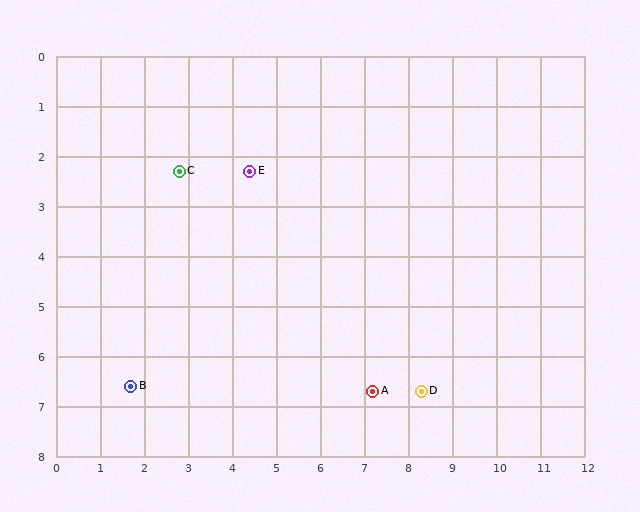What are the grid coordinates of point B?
Point B is at approximately (1.7, 6.6).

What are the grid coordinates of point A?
Point A is at approximately (7.2, 6.7).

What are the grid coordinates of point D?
Point D is at approximately (8.3, 6.7).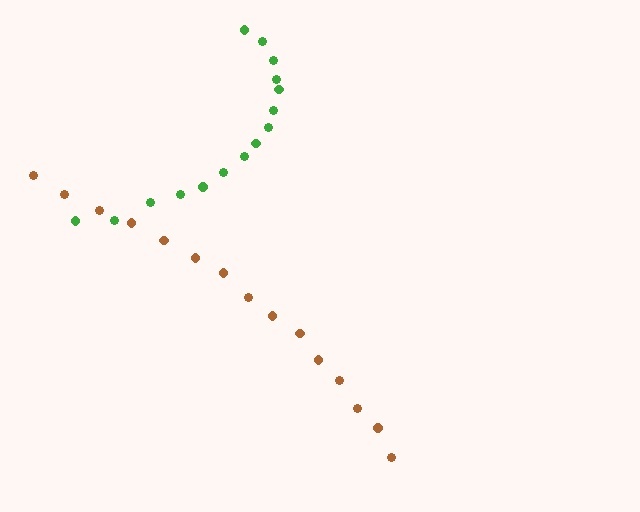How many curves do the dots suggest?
There are 2 distinct paths.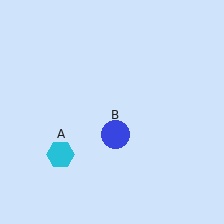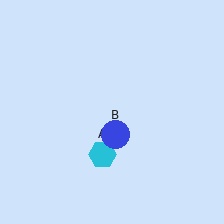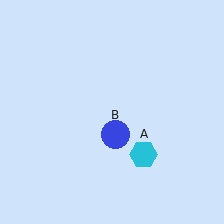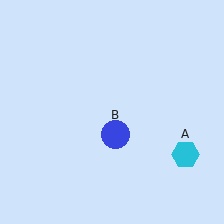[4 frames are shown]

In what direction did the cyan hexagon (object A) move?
The cyan hexagon (object A) moved right.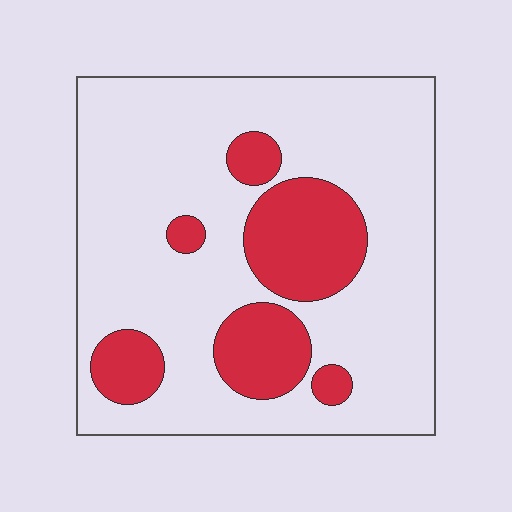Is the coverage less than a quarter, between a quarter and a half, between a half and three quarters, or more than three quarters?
Less than a quarter.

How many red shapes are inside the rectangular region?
6.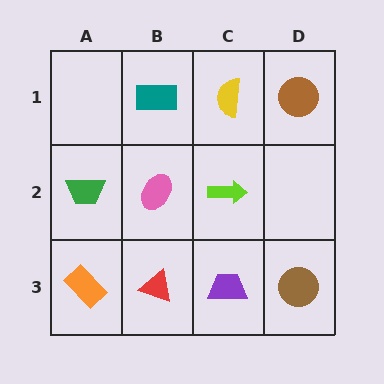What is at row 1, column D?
A brown circle.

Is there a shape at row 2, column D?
No, that cell is empty.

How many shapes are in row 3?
4 shapes.